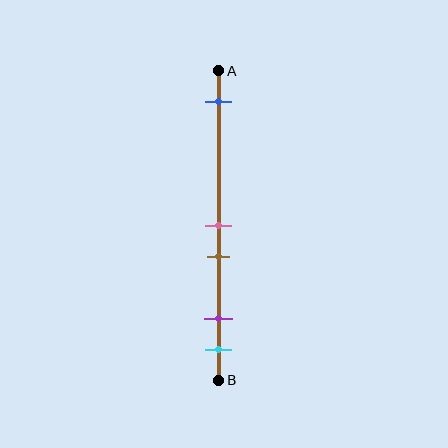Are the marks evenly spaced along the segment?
No, the marks are not evenly spaced.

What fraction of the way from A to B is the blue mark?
The blue mark is approximately 10% (0.1) of the way from A to B.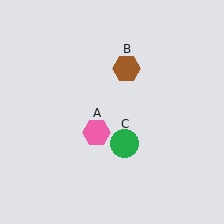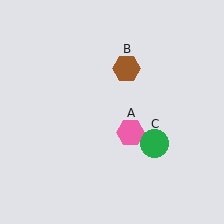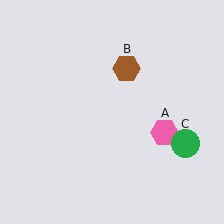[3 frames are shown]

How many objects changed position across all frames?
2 objects changed position: pink hexagon (object A), green circle (object C).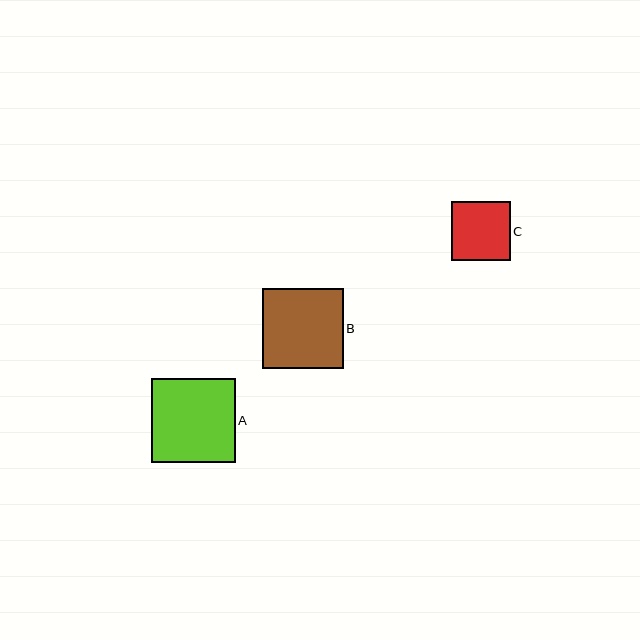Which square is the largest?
Square A is the largest with a size of approximately 84 pixels.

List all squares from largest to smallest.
From largest to smallest: A, B, C.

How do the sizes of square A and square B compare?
Square A and square B are approximately the same size.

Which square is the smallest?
Square C is the smallest with a size of approximately 59 pixels.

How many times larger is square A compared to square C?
Square A is approximately 1.4 times the size of square C.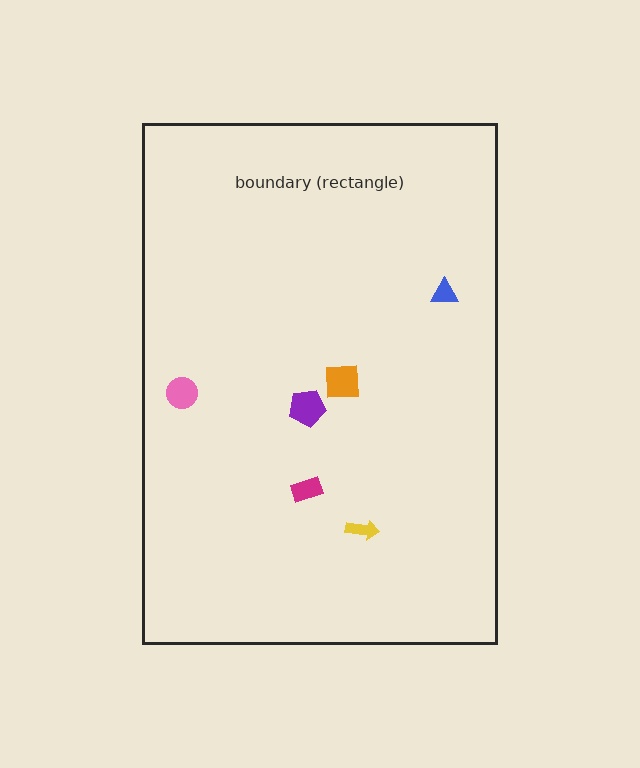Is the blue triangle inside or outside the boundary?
Inside.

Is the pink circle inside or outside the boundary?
Inside.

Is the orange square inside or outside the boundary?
Inside.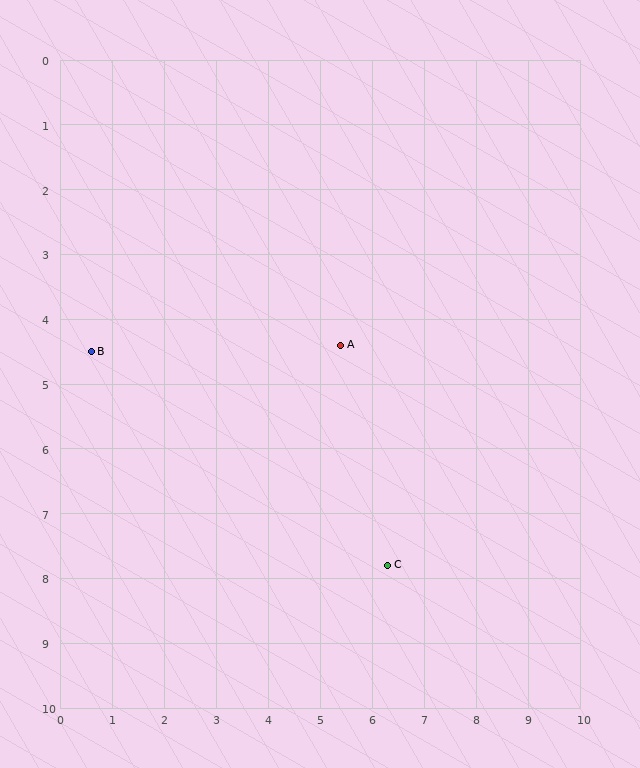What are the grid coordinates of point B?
Point B is at approximately (0.6, 4.5).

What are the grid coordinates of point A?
Point A is at approximately (5.4, 4.4).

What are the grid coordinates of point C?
Point C is at approximately (6.3, 7.8).